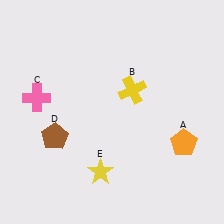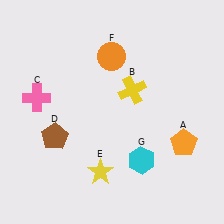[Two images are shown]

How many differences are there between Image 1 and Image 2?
There are 2 differences between the two images.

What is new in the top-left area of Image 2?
An orange circle (F) was added in the top-left area of Image 2.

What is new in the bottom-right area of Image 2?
A cyan hexagon (G) was added in the bottom-right area of Image 2.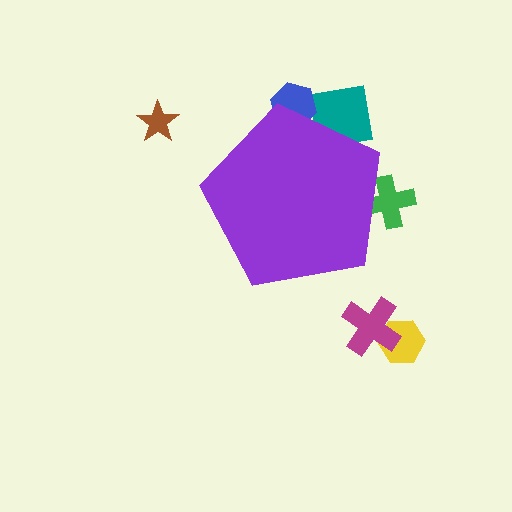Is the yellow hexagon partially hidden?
No, the yellow hexagon is fully visible.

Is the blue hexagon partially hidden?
Yes, the blue hexagon is partially hidden behind the purple pentagon.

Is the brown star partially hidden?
No, the brown star is fully visible.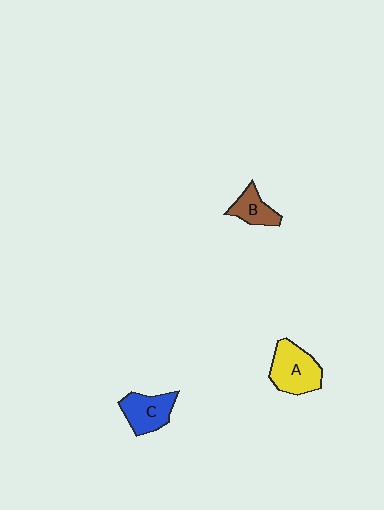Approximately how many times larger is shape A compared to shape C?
Approximately 1.2 times.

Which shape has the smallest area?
Shape B (brown).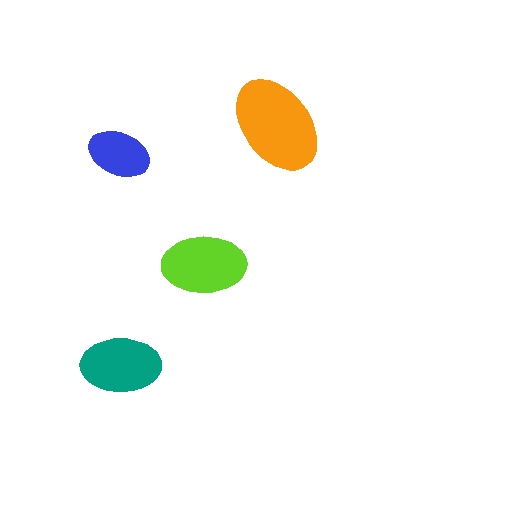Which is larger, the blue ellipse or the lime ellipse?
The lime one.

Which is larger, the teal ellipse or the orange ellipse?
The orange one.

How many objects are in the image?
There are 4 objects in the image.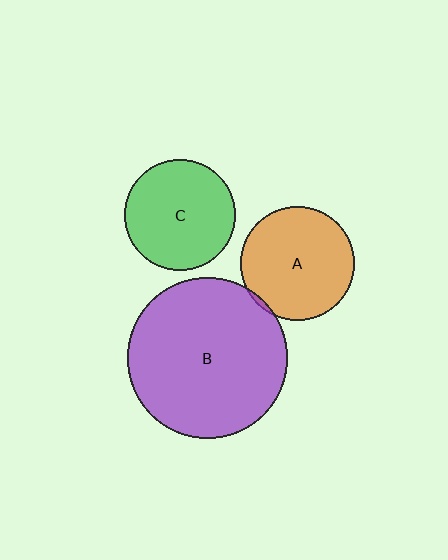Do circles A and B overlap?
Yes.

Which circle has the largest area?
Circle B (purple).